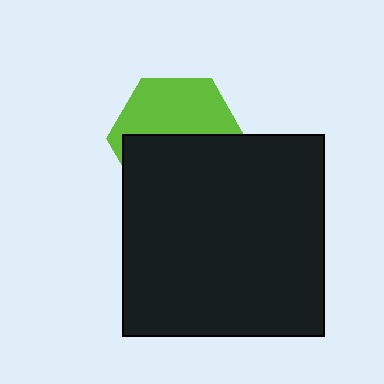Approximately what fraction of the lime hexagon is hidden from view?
Roughly 53% of the lime hexagon is hidden behind the black square.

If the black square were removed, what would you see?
You would see the complete lime hexagon.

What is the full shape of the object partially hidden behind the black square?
The partially hidden object is a lime hexagon.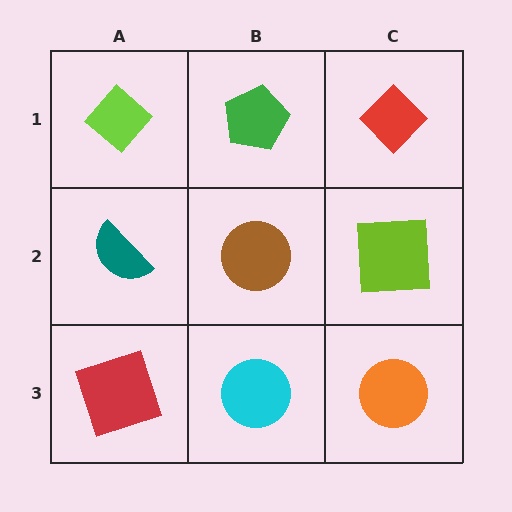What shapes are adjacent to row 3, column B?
A brown circle (row 2, column B), a red square (row 3, column A), an orange circle (row 3, column C).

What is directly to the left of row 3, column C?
A cyan circle.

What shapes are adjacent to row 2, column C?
A red diamond (row 1, column C), an orange circle (row 3, column C), a brown circle (row 2, column B).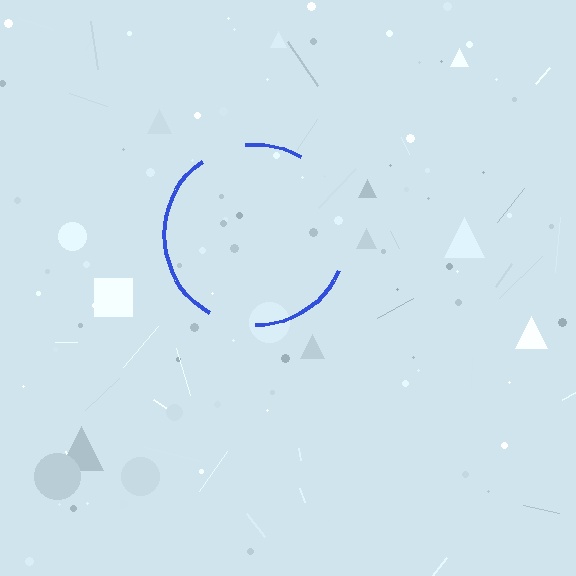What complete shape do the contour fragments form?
The contour fragments form a circle.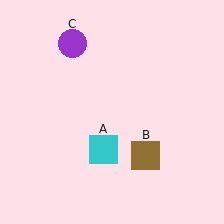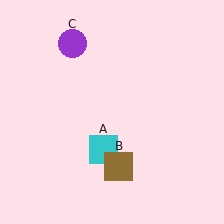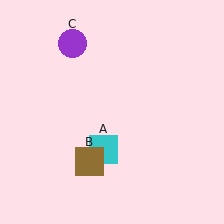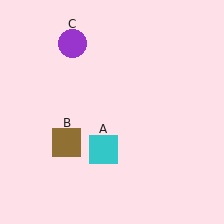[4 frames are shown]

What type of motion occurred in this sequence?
The brown square (object B) rotated clockwise around the center of the scene.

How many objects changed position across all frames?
1 object changed position: brown square (object B).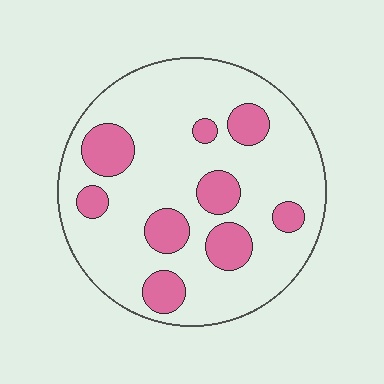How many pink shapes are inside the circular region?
9.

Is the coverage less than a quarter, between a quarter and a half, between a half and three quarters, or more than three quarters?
Less than a quarter.